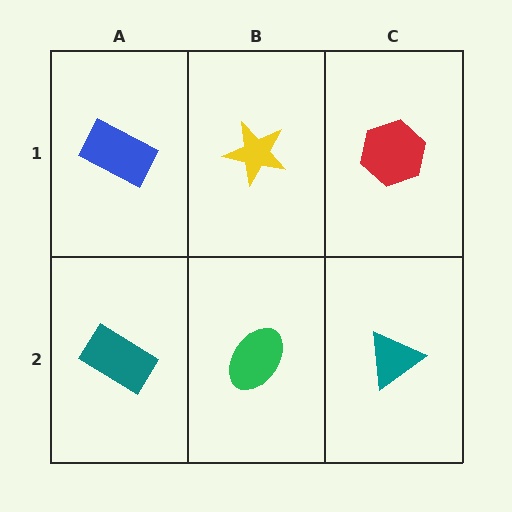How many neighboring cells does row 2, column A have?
2.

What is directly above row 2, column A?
A blue rectangle.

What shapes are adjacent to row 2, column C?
A red hexagon (row 1, column C), a green ellipse (row 2, column B).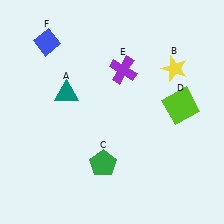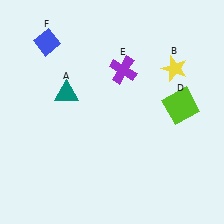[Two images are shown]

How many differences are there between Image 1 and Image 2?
There is 1 difference between the two images.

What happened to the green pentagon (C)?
The green pentagon (C) was removed in Image 2. It was in the bottom-left area of Image 1.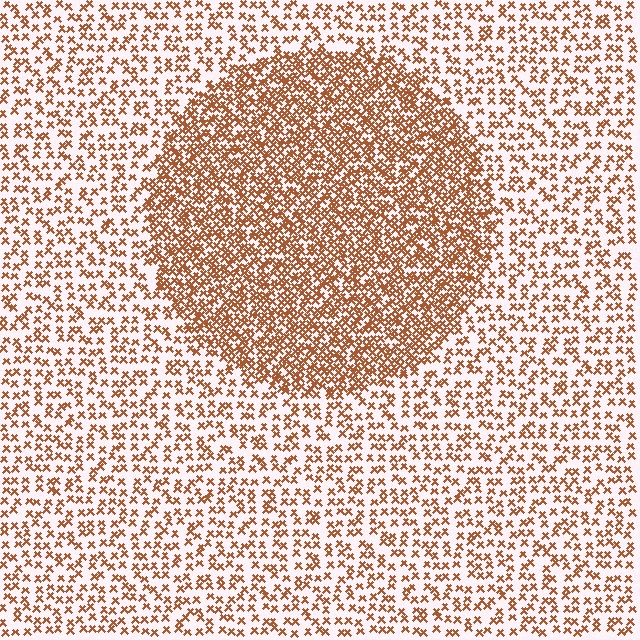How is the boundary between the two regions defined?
The boundary is defined by a change in element density (approximately 2.3x ratio). All elements are the same color, size, and shape.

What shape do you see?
I see a circle.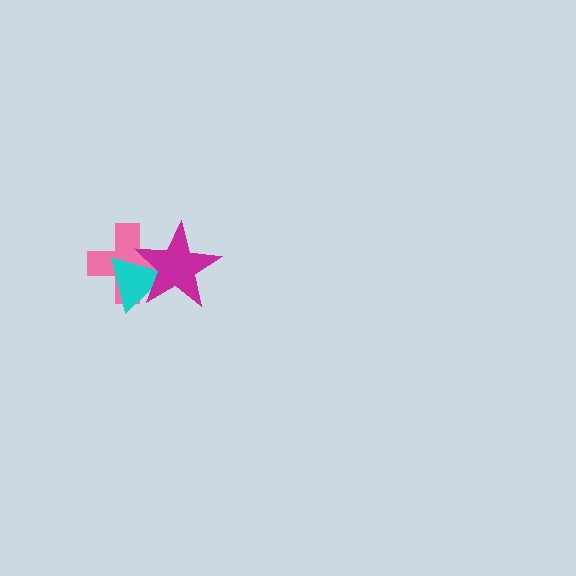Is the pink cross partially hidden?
Yes, it is partially covered by another shape.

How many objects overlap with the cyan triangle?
2 objects overlap with the cyan triangle.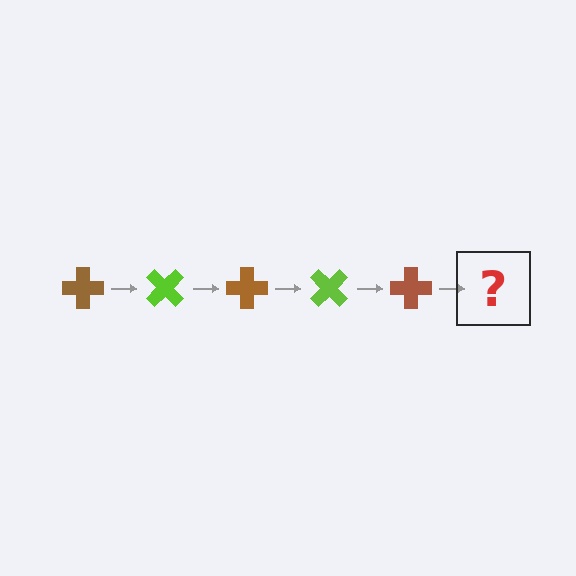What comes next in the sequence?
The next element should be a lime cross, rotated 225 degrees from the start.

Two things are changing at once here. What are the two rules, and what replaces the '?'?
The two rules are that it rotates 45 degrees each step and the color cycles through brown and lime. The '?' should be a lime cross, rotated 225 degrees from the start.